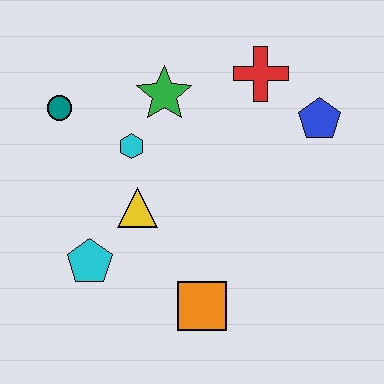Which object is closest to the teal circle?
The cyan hexagon is closest to the teal circle.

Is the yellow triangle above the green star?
No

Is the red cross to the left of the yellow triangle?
No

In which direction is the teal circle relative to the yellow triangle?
The teal circle is above the yellow triangle.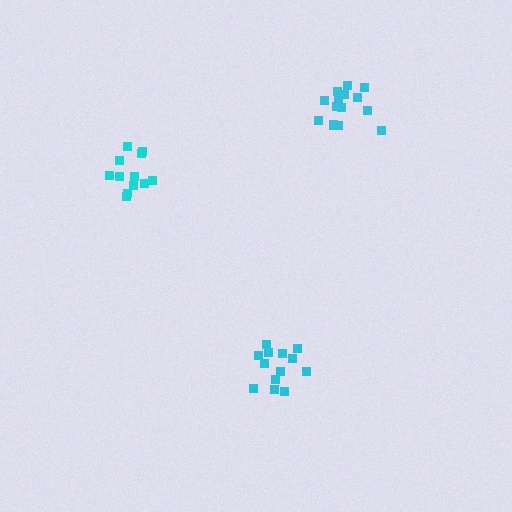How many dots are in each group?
Group 1: 14 dots, Group 2: 13 dots, Group 3: 12 dots (39 total).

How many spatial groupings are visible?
There are 3 spatial groupings.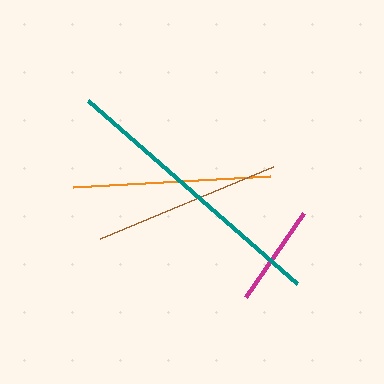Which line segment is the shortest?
The magenta line is the shortest at approximately 102 pixels.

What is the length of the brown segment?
The brown segment is approximately 187 pixels long.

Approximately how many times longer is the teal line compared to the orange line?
The teal line is approximately 1.4 times the length of the orange line.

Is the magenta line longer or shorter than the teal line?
The teal line is longer than the magenta line.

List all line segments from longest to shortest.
From longest to shortest: teal, orange, brown, magenta.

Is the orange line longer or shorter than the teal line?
The teal line is longer than the orange line.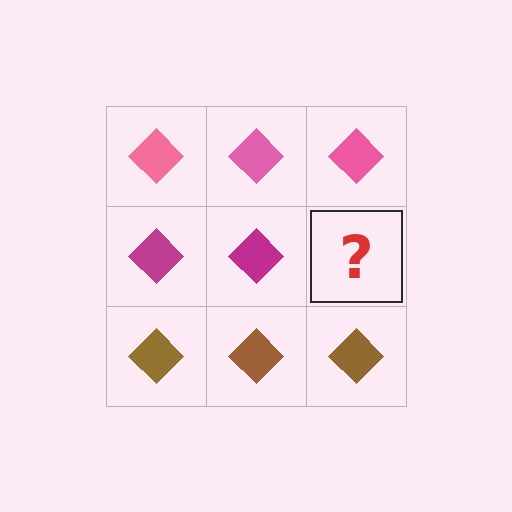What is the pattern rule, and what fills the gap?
The rule is that each row has a consistent color. The gap should be filled with a magenta diamond.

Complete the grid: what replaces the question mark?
The question mark should be replaced with a magenta diamond.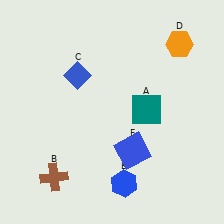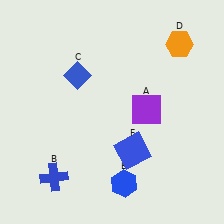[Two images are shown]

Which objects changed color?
A changed from teal to purple. B changed from brown to blue.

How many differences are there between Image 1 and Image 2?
There are 2 differences between the two images.